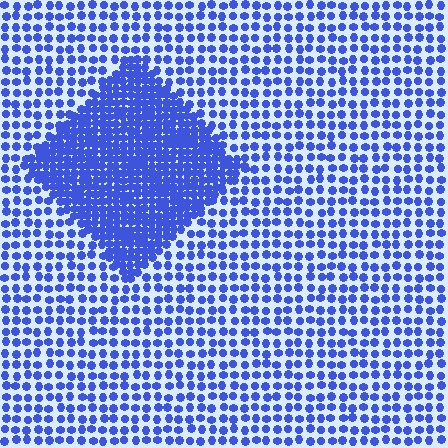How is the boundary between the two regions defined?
The boundary is defined by a change in element density (approximately 2.4x ratio). All elements are the same color, size, and shape.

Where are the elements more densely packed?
The elements are more densely packed inside the diamond boundary.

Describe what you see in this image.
The image contains small blue elements arranged at two different densities. A diamond-shaped region is visible where the elements are more densely packed than the surrounding area.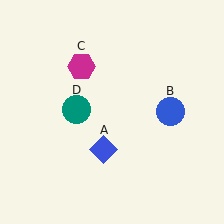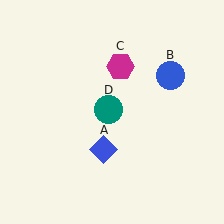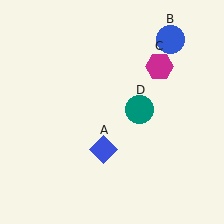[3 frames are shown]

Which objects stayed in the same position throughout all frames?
Blue diamond (object A) remained stationary.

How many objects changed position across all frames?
3 objects changed position: blue circle (object B), magenta hexagon (object C), teal circle (object D).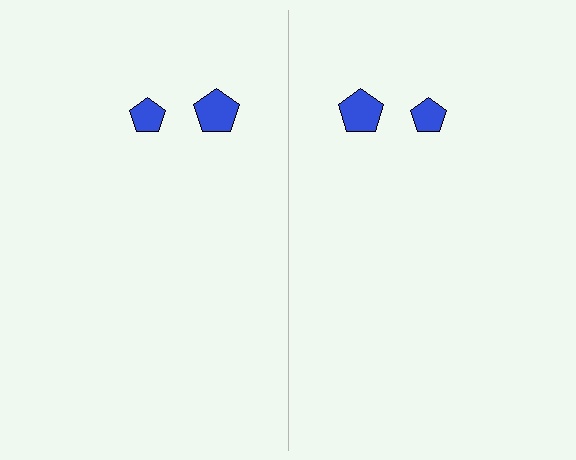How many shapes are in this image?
There are 4 shapes in this image.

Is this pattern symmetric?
Yes, this pattern has bilateral (reflection) symmetry.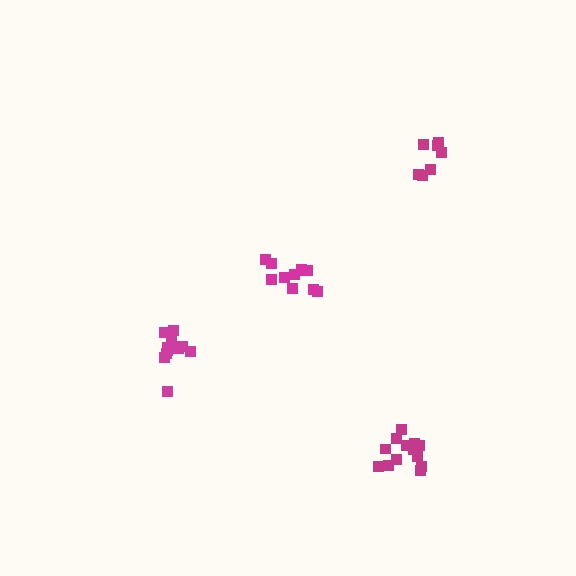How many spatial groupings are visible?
There are 4 spatial groupings.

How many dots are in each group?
Group 1: 11 dots, Group 2: 12 dots, Group 3: 7 dots, Group 4: 13 dots (43 total).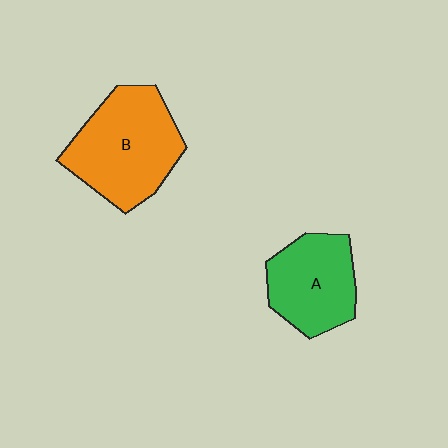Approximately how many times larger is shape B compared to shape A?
Approximately 1.4 times.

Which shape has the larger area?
Shape B (orange).